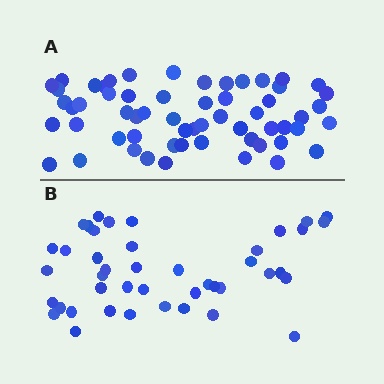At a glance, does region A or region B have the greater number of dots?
Region A (the top region) has more dots.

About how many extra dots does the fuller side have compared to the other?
Region A has approximately 15 more dots than region B.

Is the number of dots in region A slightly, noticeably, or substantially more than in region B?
Region A has noticeably more, but not dramatically so. The ratio is roughly 1.4 to 1.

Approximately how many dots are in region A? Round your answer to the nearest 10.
About 60 dots. (The exact count is 59, which rounds to 60.)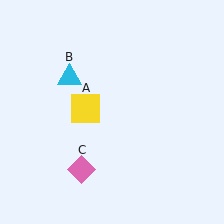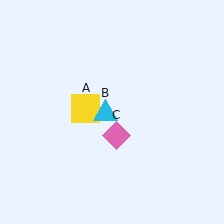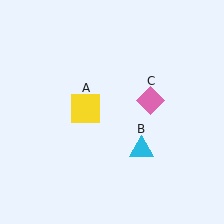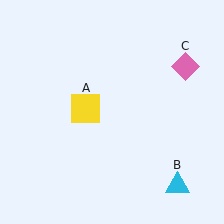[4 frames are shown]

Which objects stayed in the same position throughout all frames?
Yellow square (object A) remained stationary.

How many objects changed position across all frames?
2 objects changed position: cyan triangle (object B), pink diamond (object C).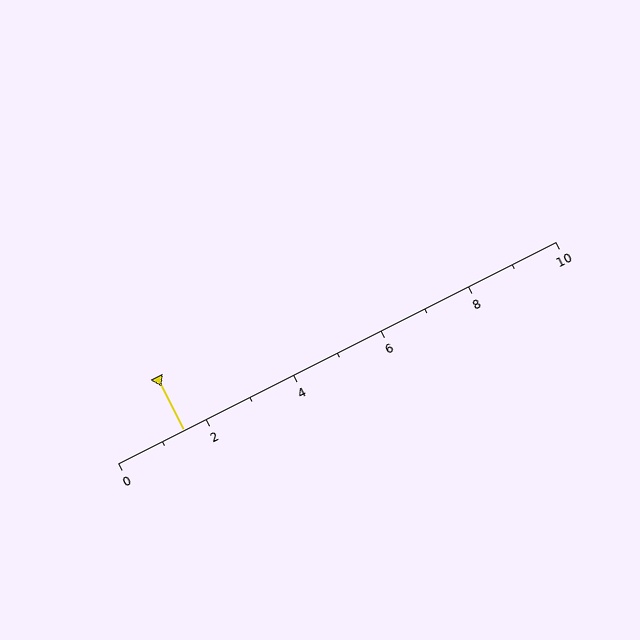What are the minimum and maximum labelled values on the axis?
The axis runs from 0 to 10.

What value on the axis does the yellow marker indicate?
The marker indicates approximately 1.5.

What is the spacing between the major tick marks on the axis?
The major ticks are spaced 2 apart.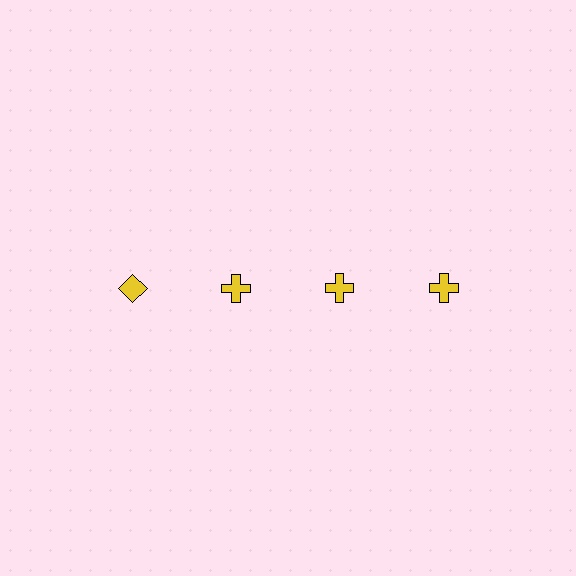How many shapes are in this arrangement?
There are 4 shapes arranged in a grid pattern.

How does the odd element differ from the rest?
It has a different shape: diamond instead of cross.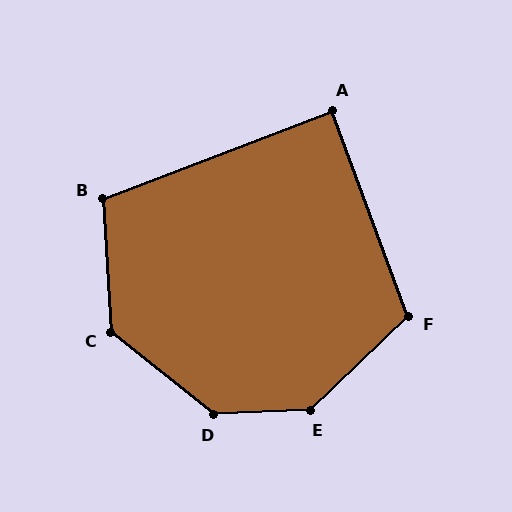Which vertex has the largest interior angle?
D, at approximately 139 degrees.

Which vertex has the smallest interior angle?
A, at approximately 89 degrees.